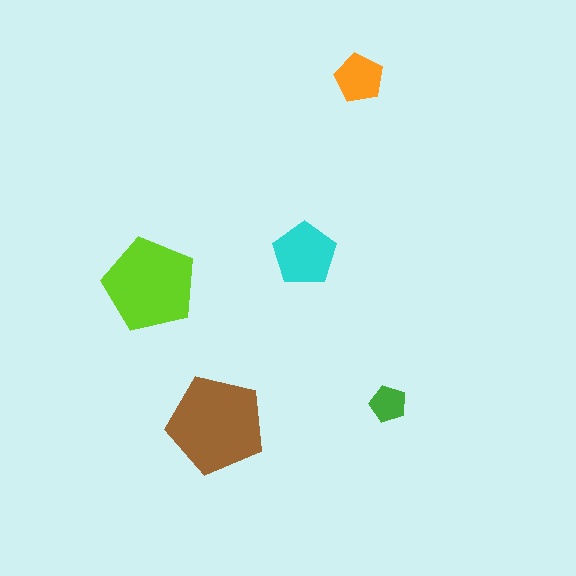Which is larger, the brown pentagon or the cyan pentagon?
The brown one.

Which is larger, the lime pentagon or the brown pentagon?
The brown one.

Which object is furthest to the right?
The green pentagon is rightmost.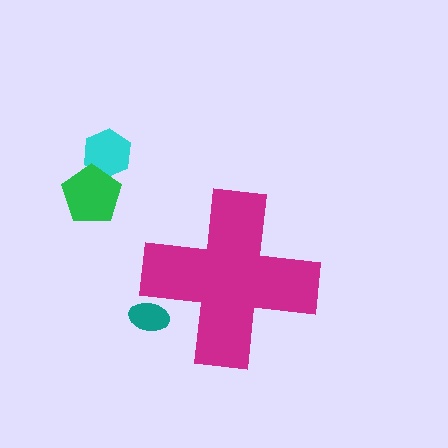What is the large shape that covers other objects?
A magenta cross.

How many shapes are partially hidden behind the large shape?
1 shape is partially hidden.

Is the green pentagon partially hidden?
No, the green pentagon is fully visible.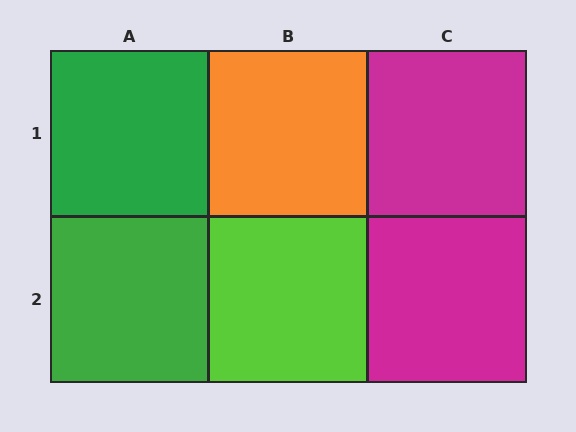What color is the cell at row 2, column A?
Green.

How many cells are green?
2 cells are green.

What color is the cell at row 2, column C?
Magenta.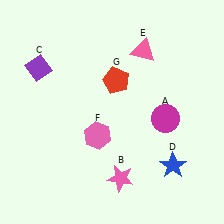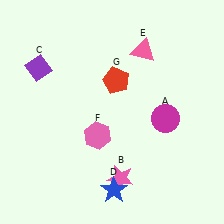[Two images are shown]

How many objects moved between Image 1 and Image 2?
1 object moved between the two images.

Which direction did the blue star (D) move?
The blue star (D) moved left.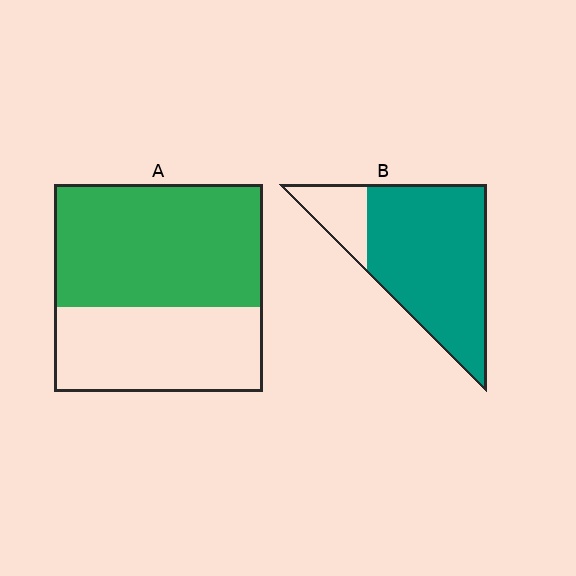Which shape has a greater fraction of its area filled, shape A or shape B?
Shape B.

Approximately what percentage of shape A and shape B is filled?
A is approximately 60% and B is approximately 80%.